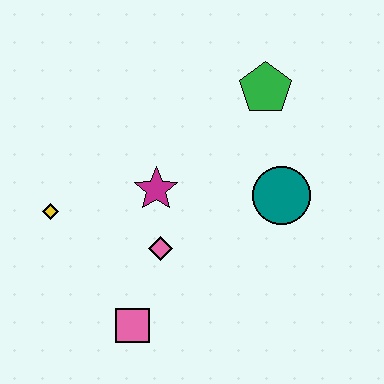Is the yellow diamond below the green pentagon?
Yes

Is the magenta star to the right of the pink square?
Yes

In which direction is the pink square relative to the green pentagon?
The pink square is below the green pentagon.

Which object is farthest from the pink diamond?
The green pentagon is farthest from the pink diamond.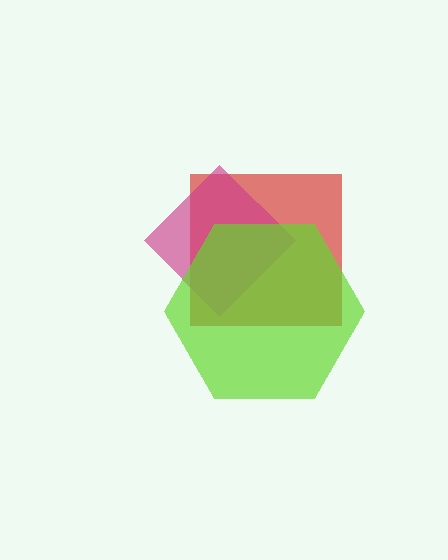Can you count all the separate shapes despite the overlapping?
Yes, there are 3 separate shapes.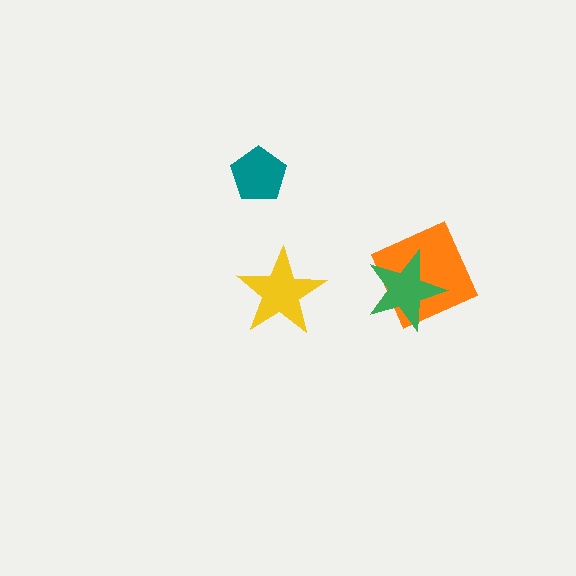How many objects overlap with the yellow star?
0 objects overlap with the yellow star.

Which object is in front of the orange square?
The green star is in front of the orange square.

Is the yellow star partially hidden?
No, no other shape covers it.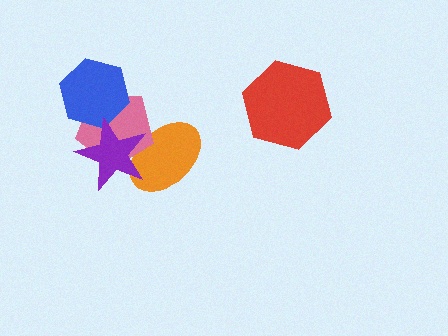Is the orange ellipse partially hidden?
Yes, it is partially covered by another shape.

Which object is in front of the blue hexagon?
The purple star is in front of the blue hexagon.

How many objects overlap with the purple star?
3 objects overlap with the purple star.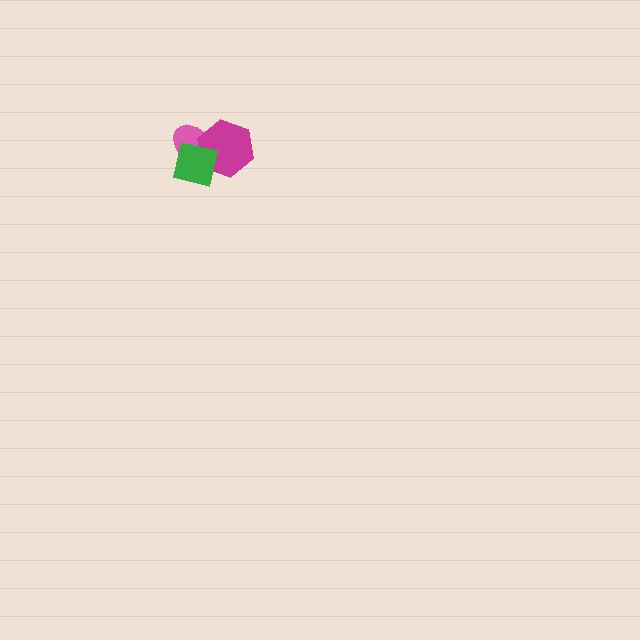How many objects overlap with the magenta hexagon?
2 objects overlap with the magenta hexagon.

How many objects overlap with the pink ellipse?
2 objects overlap with the pink ellipse.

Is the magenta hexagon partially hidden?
Yes, it is partially covered by another shape.